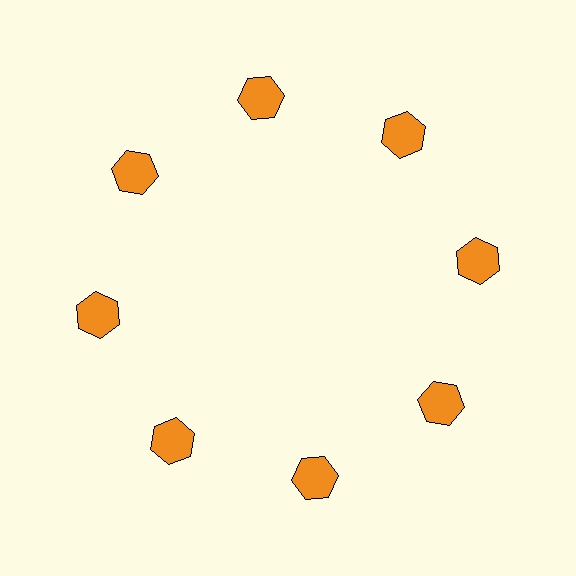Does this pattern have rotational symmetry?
Yes, this pattern has 8-fold rotational symmetry. It looks the same after rotating 45 degrees around the center.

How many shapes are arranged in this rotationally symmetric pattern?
There are 8 shapes, arranged in 8 groups of 1.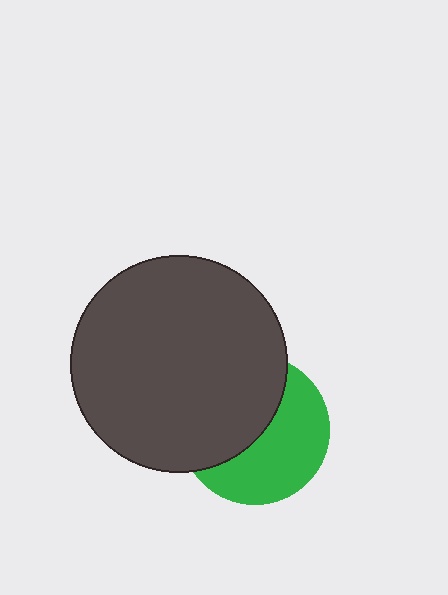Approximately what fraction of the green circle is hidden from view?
Roughly 49% of the green circle is hidden behind the dark gray circle.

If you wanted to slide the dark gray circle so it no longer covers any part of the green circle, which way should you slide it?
Slide it toward the upper-left — that is the most direct way to separate the two shapes.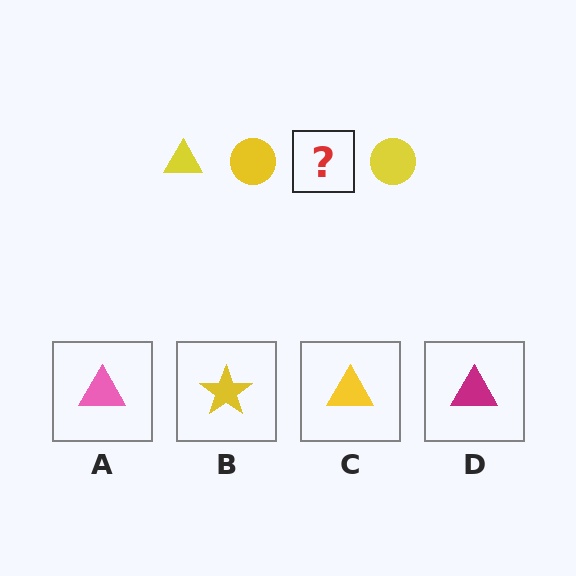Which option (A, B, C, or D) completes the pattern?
C.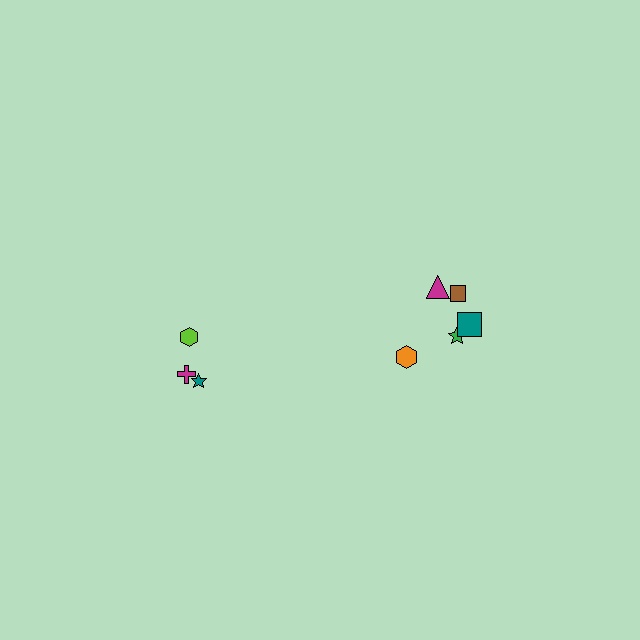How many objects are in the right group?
There are 5 objects.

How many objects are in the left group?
There are 3 objects.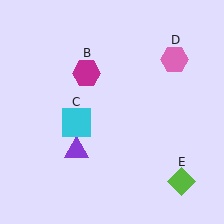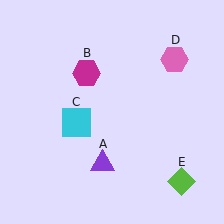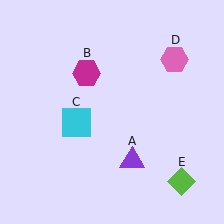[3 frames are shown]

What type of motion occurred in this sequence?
The purple triangle (object A) rotated counterclockwise around the center of the scene.